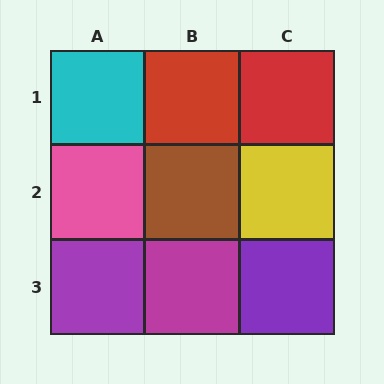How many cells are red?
2 cells are red.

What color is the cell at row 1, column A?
Cyan.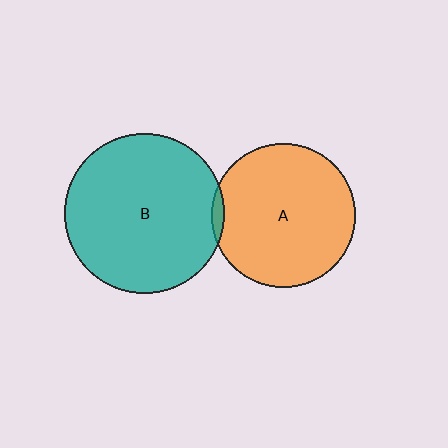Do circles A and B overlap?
Yes.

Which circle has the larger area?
Circle B (teal).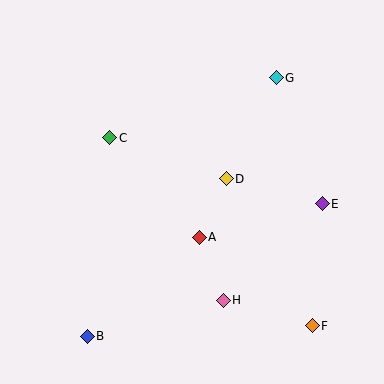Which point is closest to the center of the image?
Point D at (226, 179) is closest to the center.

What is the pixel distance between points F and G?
The distance between F and G is 250 pixels.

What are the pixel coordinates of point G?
Point G is at (276, 78).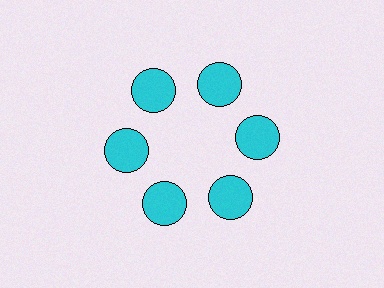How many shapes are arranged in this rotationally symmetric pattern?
There are 6 shapes, arranged in 6 groups of 1.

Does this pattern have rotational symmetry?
Yes, this pattern has 6-fold rotational symmetry. It looks the same after rotating 60 degrees around the center.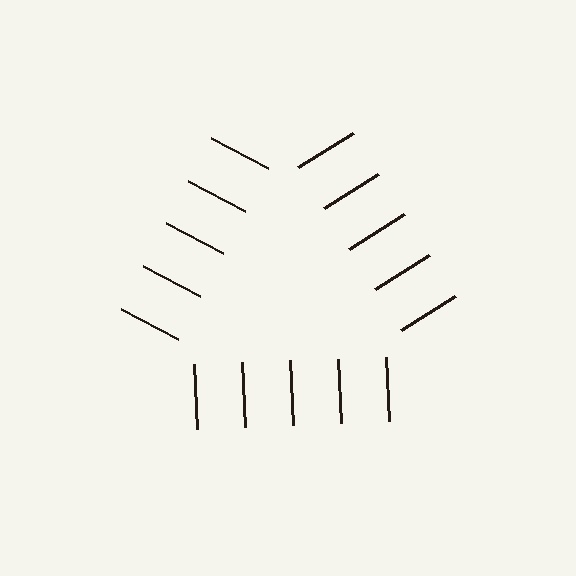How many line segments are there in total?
15 — 5 along each of the 3 edges.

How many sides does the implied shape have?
3 sides — the line-ends trace a triangle.